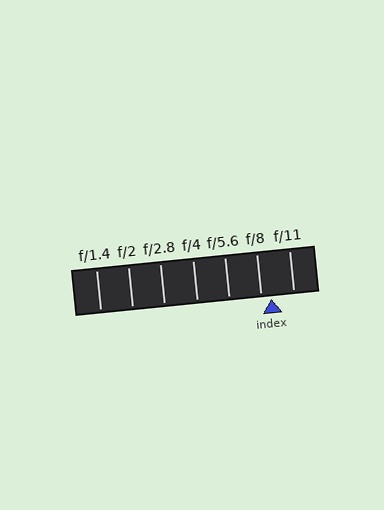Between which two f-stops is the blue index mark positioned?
The index mark is between f/8 and f/11.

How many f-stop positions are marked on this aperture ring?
There are 7 f-stop positions marked.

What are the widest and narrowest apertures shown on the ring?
The widest aperture shown is f/1.4 and the narrowest is f/11.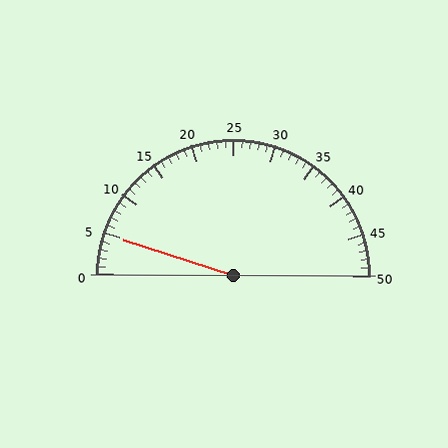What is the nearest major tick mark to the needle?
The nearest major tick mark is 5.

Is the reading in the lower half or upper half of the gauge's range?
The reading is in the lower half of the range (0 to 50).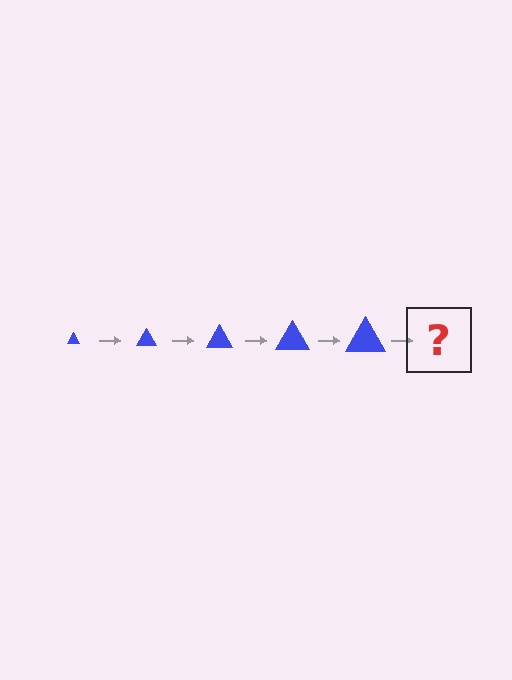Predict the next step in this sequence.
The next step is a blue triangle, larger than the previous one.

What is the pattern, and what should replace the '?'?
The pattern is that the triangle gets progressively larger each step. The '?' should be a blue triangle, larger than the previous one.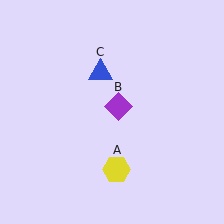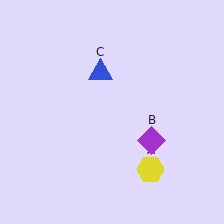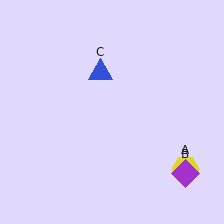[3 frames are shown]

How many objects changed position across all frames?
2 objects changed position: yellow hexagon (object A), purple diamond (object B).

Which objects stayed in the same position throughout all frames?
Blue triangle (object C) remained stationary.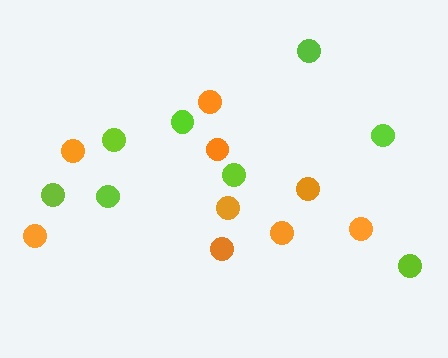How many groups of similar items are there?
There are 2 groups: one group of orange circles (9) and one group of lime circles (8).